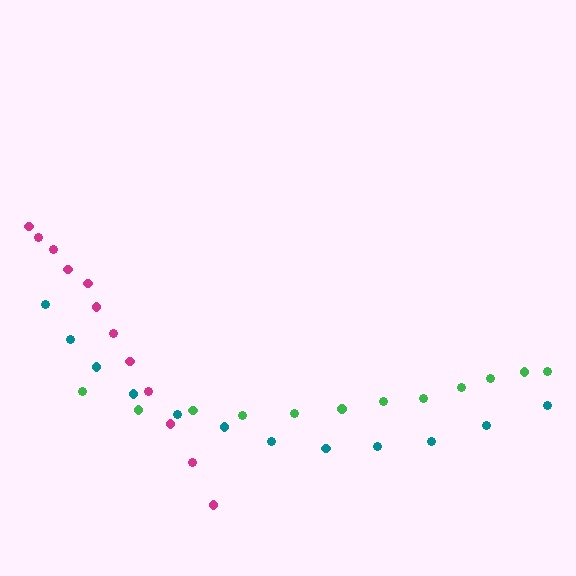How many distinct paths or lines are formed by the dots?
There are 3 distinct paths.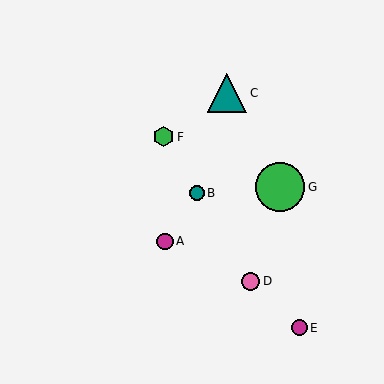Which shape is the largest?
The green circle (labeled G) is the largest.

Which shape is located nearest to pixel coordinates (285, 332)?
The magenta circle (labeled E) at (299, 328) is nearest to that location.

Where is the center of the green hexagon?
The center of the green hexagon is at (163, 137).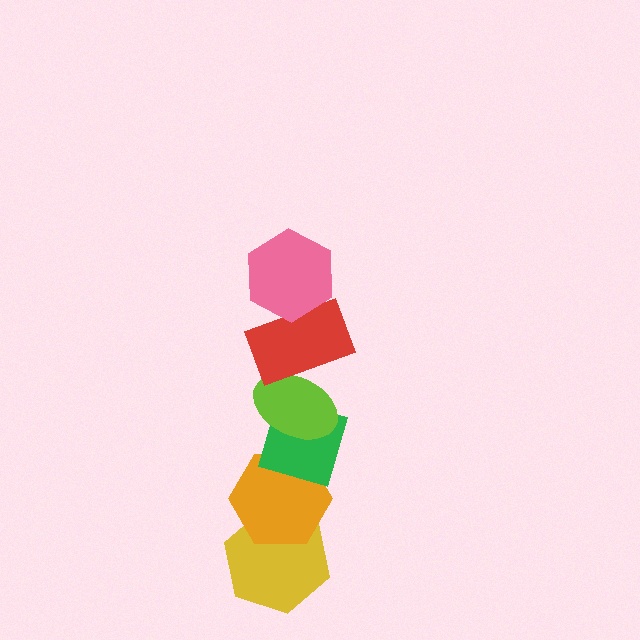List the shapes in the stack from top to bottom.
From top to bottom: the pink hexagon, the red rectangle, the lime ellipse, the green diamond, the orange hexagon, the yellow hexagon.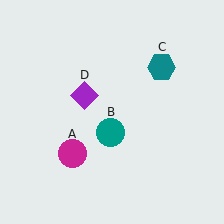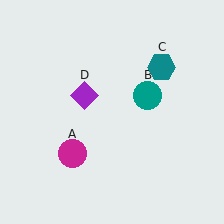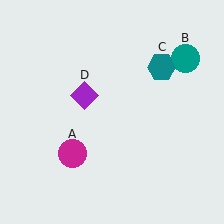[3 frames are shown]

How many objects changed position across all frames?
1 object changed position: teal circle (object B).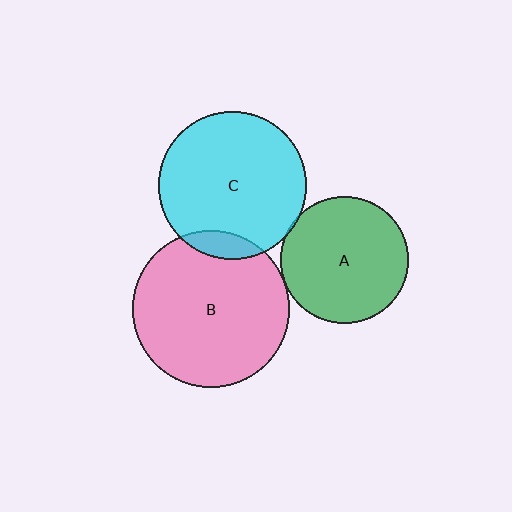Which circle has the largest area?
Circle B (pink).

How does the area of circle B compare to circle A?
Approximately 1.5 times.